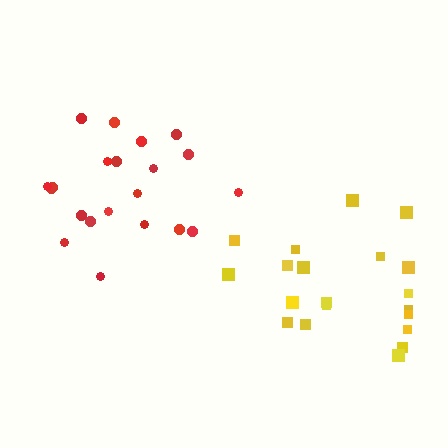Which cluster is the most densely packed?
Red.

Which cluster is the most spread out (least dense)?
Yellow.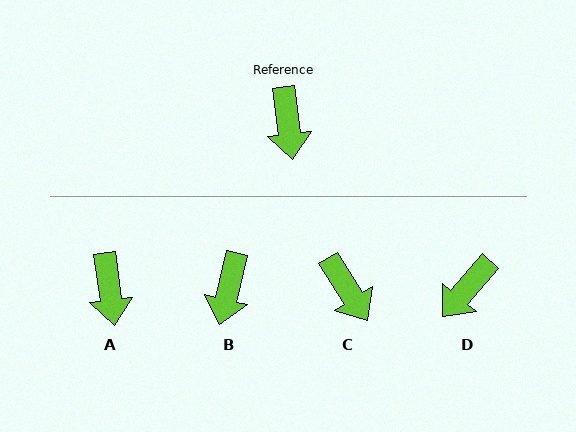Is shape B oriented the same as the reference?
No, it is off by about 21 degrees.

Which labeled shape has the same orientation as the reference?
A.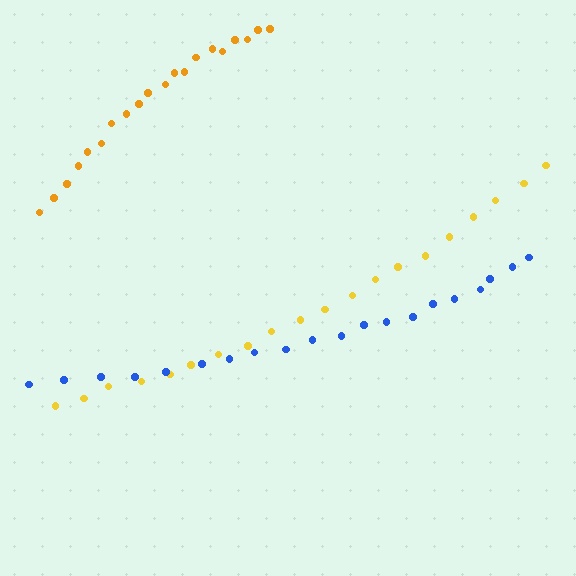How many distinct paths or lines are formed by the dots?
There are 3 distinct paths.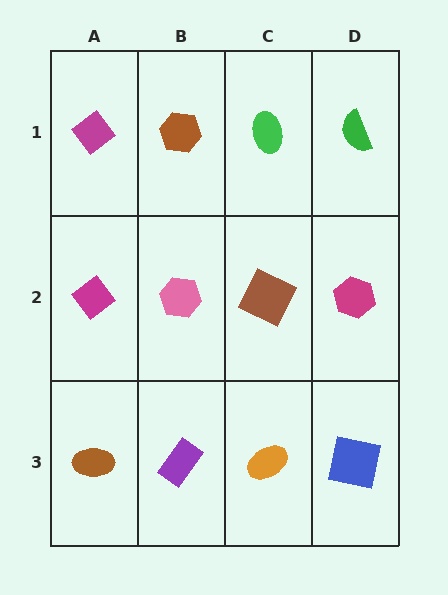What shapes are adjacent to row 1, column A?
A magenta diamond (row 2, column A), a brown hexagon (row 1, column B).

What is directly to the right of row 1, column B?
A green ellipse.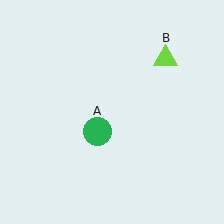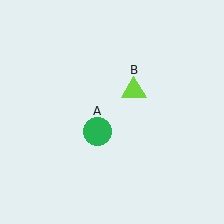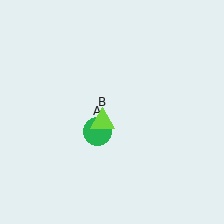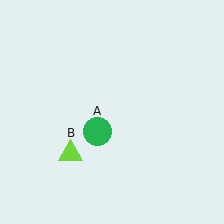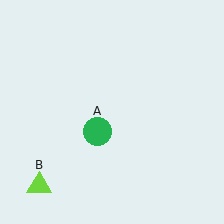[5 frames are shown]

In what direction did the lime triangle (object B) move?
The lime triangle (object B) moved down and to the left.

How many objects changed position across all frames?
1 object changed position: lime triangle (object B).